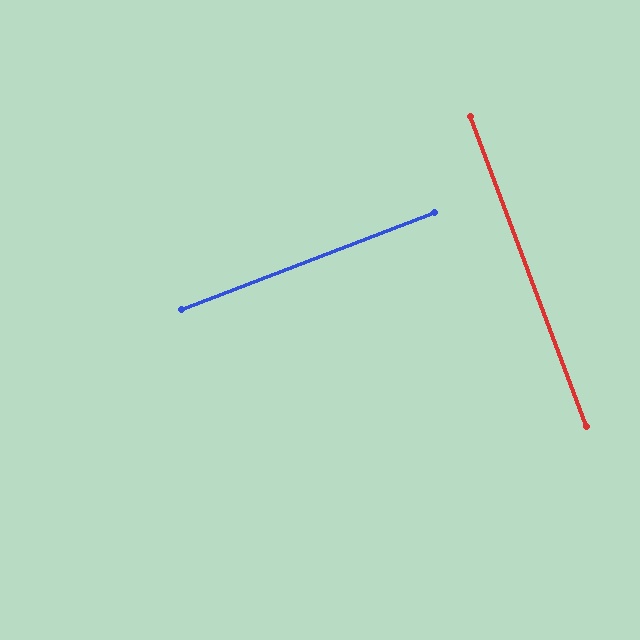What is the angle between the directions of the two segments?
Approximately 90 degrees.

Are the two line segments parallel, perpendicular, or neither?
Perpendicular — they meet at approximately 90°.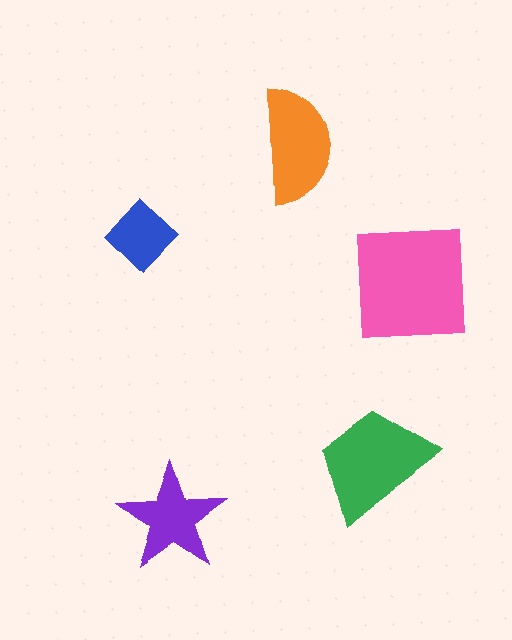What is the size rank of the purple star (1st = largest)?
4th.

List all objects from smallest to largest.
The blue diamond, the purple star, the orange semicircle, the green trapezoid, the pink square.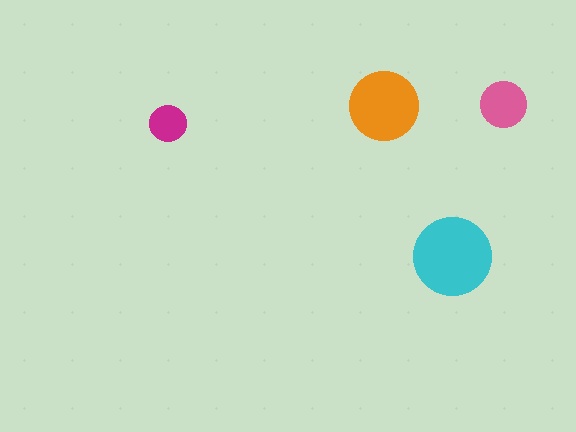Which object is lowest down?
The cyan circle is bottommost.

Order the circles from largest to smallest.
the cyan one, the orange one, the pink one, the magenta one.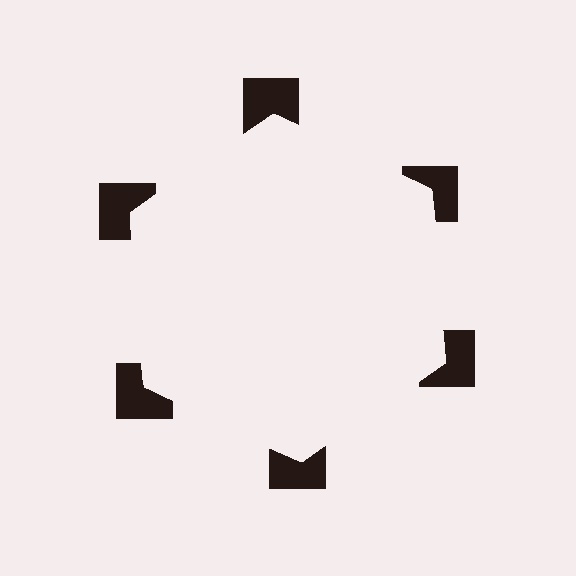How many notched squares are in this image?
There are 6 — one at each vertex of the illusory hexagon.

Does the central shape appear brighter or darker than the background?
It typically appears slightly brighter than the background, even though no actual brightness change is drawn.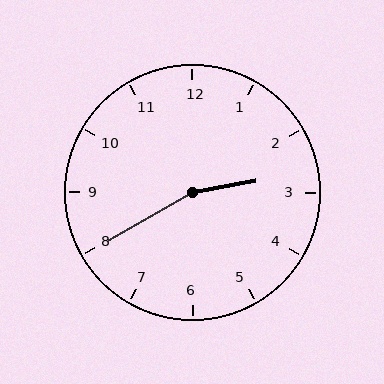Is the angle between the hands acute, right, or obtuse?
It is obtuse.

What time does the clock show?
2:40.